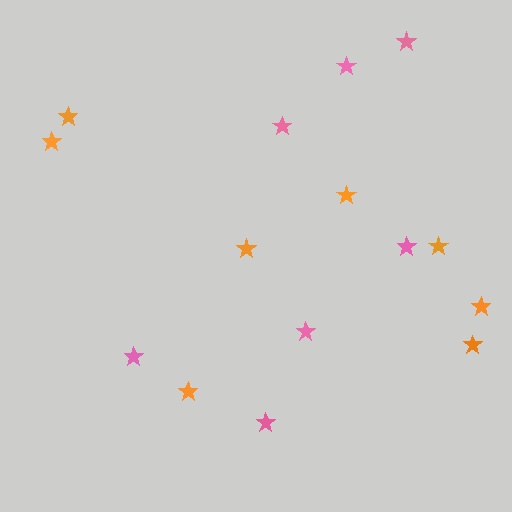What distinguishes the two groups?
There are 2 groups: one group of pink stars (7) and one group of orange stars (8).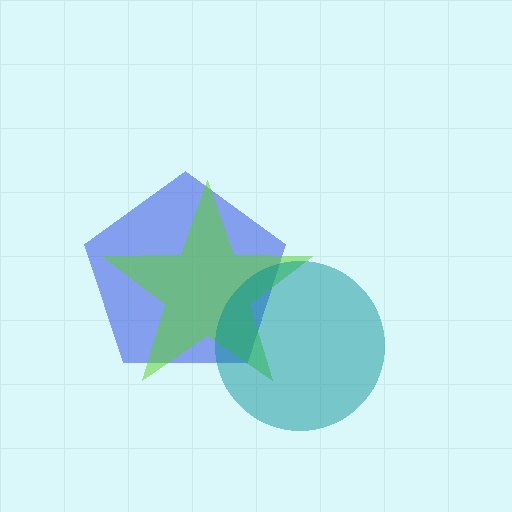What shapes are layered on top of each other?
The layered shapes are: a blue pentagon, a lime star, a teal circle.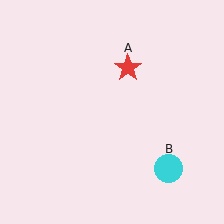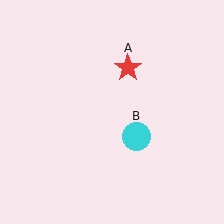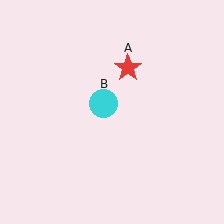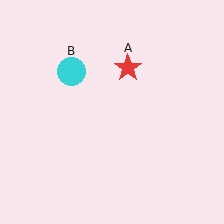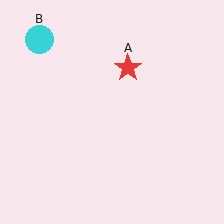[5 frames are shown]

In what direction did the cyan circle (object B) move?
The cyan circle (object B) moved up and to the left.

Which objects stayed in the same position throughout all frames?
Red star (object A) remained stationary.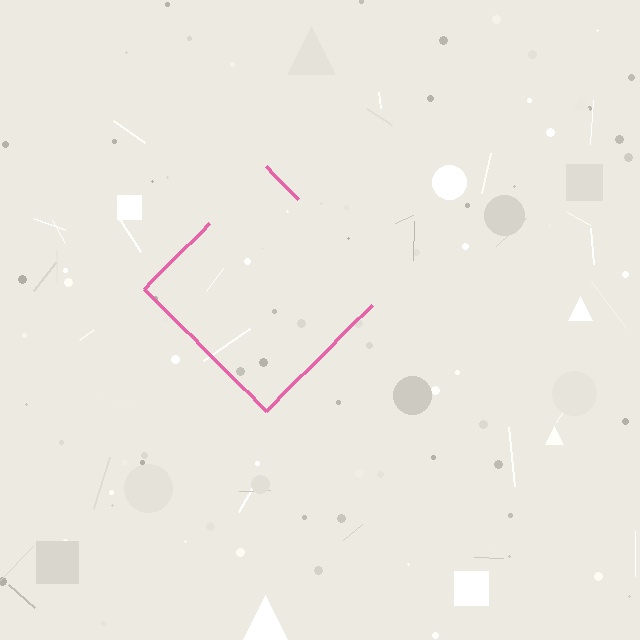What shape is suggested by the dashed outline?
The dashed outline suggests a diamond.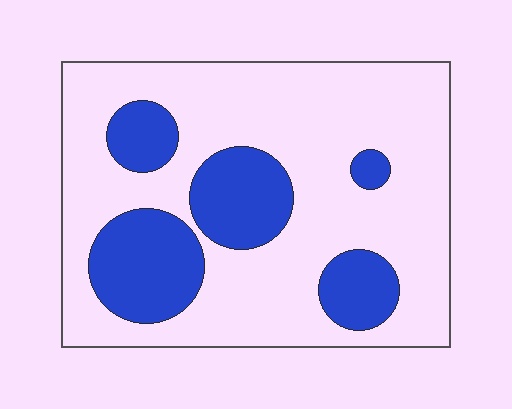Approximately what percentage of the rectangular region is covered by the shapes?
Approximately 25%.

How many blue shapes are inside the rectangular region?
5.